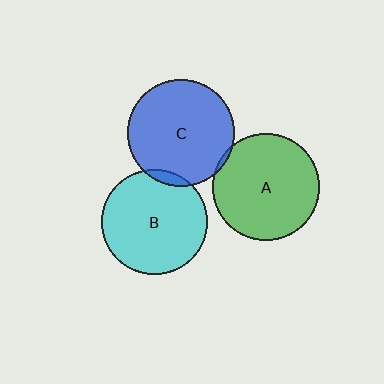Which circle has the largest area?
Circle C (blue).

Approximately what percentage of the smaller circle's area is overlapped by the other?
Approximately 5%.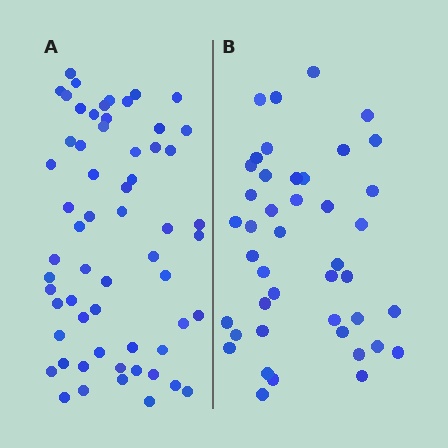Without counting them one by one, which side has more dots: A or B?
Region A (the left region) has more dots.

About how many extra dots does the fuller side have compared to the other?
Region A has approximately 15 more dots than region B.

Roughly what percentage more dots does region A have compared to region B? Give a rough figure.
About 40% more.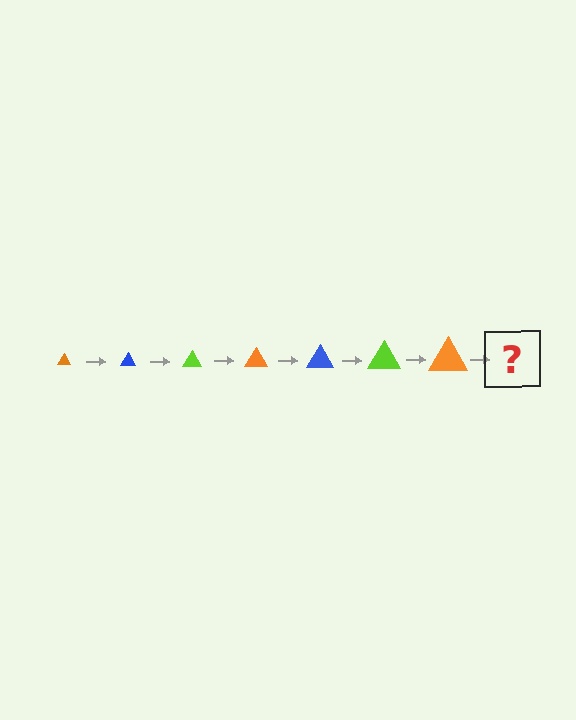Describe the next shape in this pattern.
It should be a blue triangle, larger than the previous one.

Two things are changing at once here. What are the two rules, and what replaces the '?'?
The two rules are that the triangle grows larger each step and the color cycles through orange, blue, and lime. The '?' should be a blue triangle, larger than the previous one.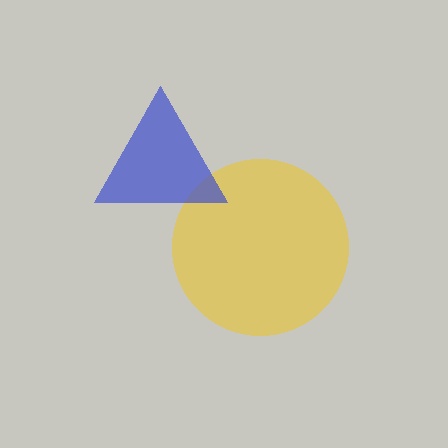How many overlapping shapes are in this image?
There are 2 overlapping shapes in the image.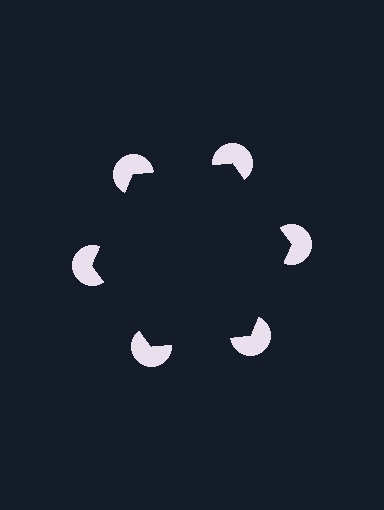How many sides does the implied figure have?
6 sides.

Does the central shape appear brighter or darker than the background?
It typically appears slightly darker than the background, even though no actual brightness change is drawn.